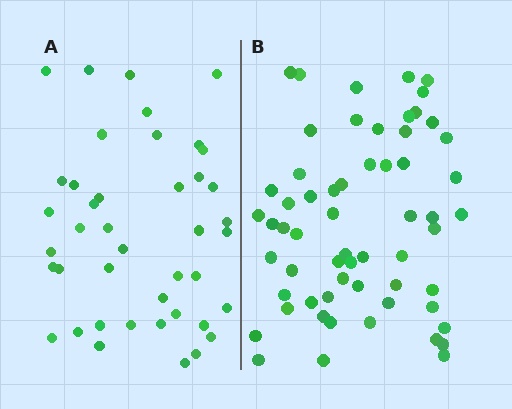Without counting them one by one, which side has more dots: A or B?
Region B (the right region) has more dots.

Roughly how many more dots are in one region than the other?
Region B has approximately 20 more dots than region A.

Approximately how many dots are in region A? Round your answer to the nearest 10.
About 40 dots. (The exact count is 42, which rounds to 40.)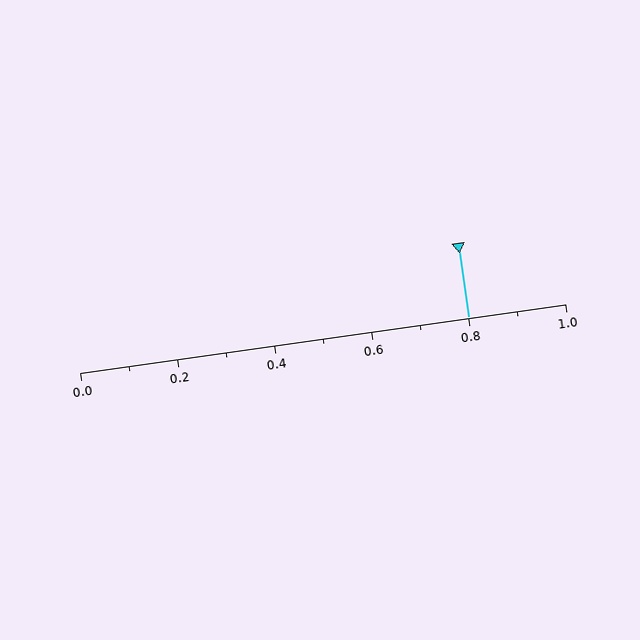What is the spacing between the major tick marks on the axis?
The major ticks are spaced 0.2 apart.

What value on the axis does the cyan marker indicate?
The marker indicates approximately 0.8.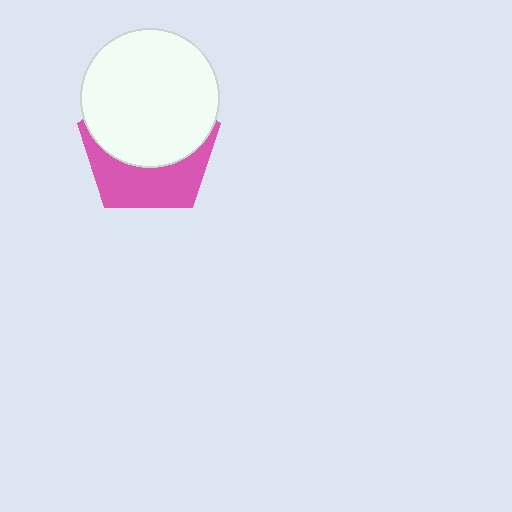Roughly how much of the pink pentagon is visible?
A small part of it is visible (roughly 42%).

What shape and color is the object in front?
The object in front is a white circle.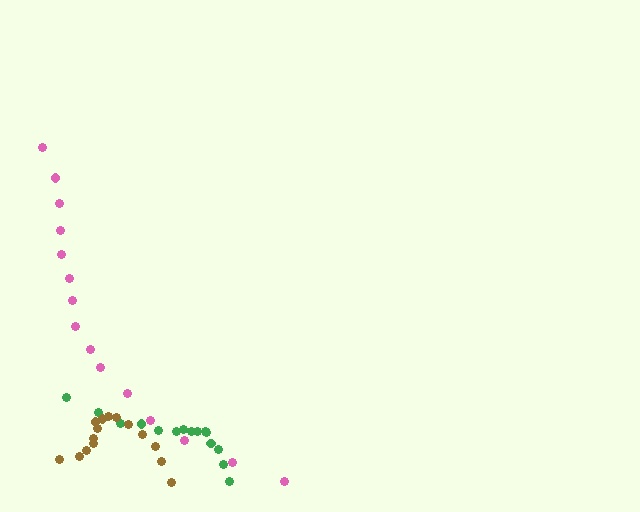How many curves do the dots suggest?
There are 3 distinct paths.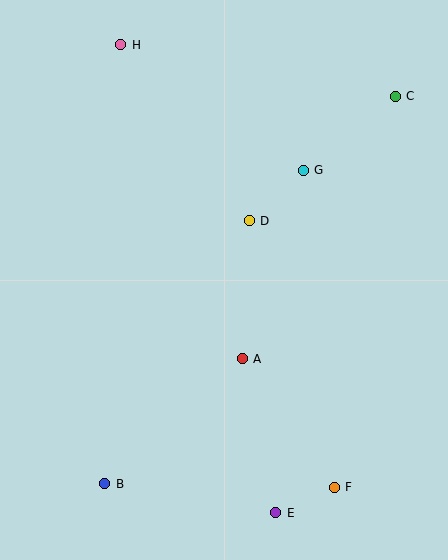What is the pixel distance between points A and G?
The distance between A and G is 198 pixels.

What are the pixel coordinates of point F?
Point F is at (334, 487).